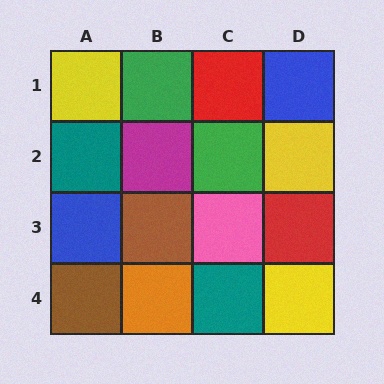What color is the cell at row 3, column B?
Brown.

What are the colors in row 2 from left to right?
Teal, magenta, green, yellow.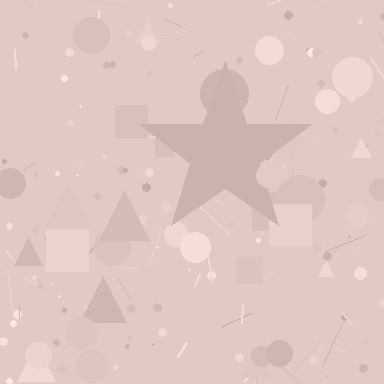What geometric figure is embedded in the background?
A star is embedded in the background.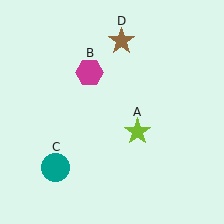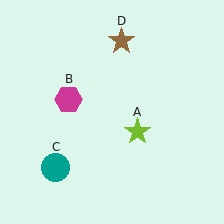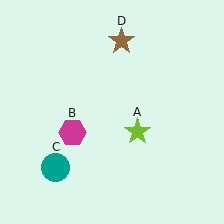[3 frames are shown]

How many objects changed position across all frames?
1 object changed position: magenta hexagon (object B).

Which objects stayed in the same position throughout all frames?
Lime star (object A) and teal circle (object C) and brown star (object D) remained stationary.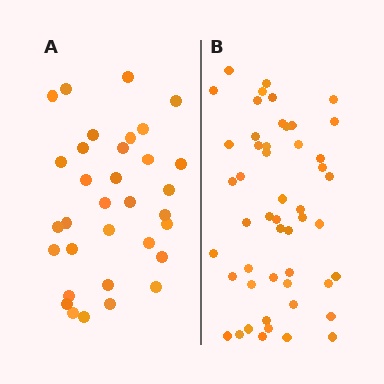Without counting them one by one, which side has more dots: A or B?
Region B (the right region) has more dots.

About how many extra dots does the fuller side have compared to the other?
Region B has approximately 15 more dots than region A.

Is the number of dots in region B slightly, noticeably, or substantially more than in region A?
Region B has substantially more. The ratio is roughly 1.5 to 1.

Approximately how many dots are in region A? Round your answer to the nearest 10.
About 30 dots. (The exact count is 33, which rounds to 30.)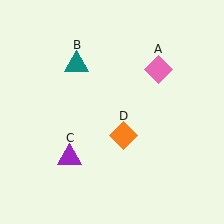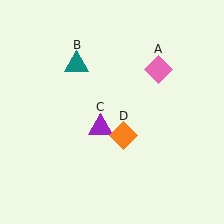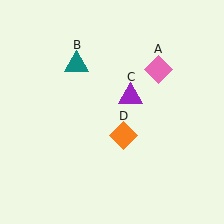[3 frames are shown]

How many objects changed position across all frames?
1 object changed position: purple triangle (object C).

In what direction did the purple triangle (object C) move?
The purple triangle (object C) moved up and to the right.